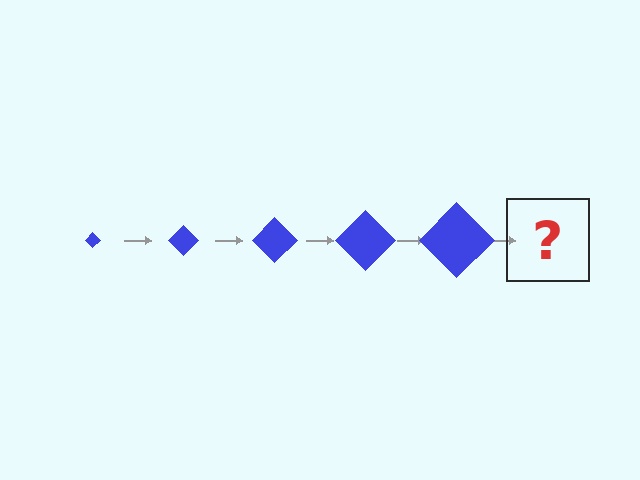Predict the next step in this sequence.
The next step is a blue diamond, larger than the previous one.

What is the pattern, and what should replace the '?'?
The pattern is that the diamond gets progressively larger each step. The '?' should be a blue diamond, larger than the previous one.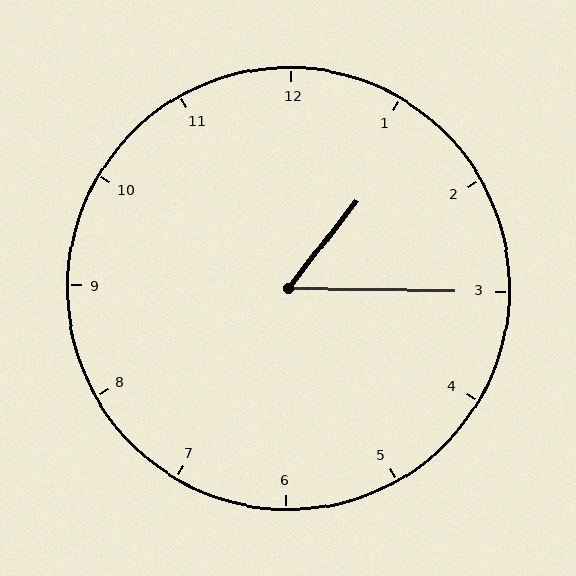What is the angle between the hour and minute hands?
Approximately 52 degrees.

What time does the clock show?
1:15.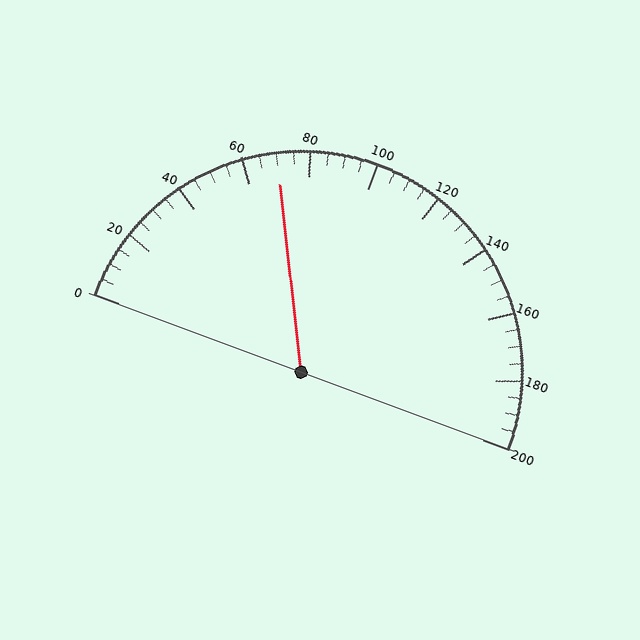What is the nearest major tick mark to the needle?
The nearest major tick mark is 80.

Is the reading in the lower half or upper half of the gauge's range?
The reading is in the lower half of the range (0 to 200).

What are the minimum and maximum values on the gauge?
The gauge ranges from 0 to 200.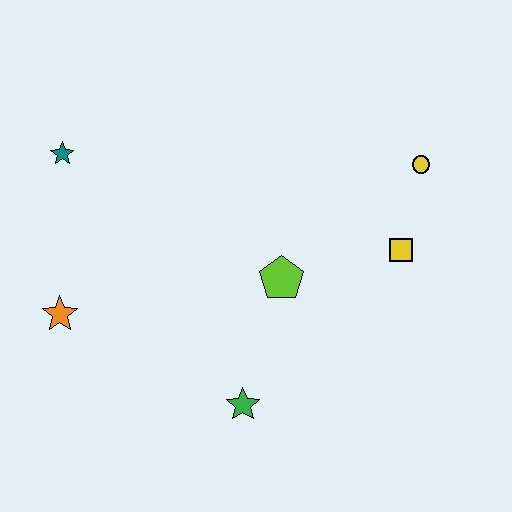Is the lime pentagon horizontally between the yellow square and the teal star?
Yes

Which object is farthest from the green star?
The teal star is farthest from the green star.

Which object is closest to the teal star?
The orange star is closest to the teal star.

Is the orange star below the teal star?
Yes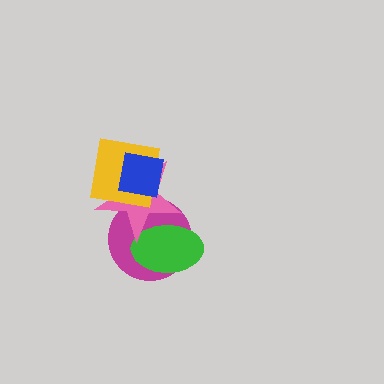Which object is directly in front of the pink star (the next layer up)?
The yellow square is directly in front of the pink star.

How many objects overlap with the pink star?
4 objects overlap with the pink star.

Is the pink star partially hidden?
Yes, it is partially covered by another shape.